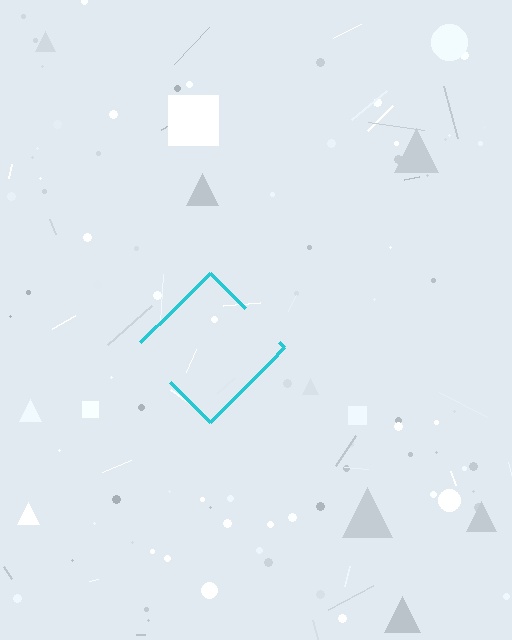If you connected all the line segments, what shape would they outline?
They would outline a diamond.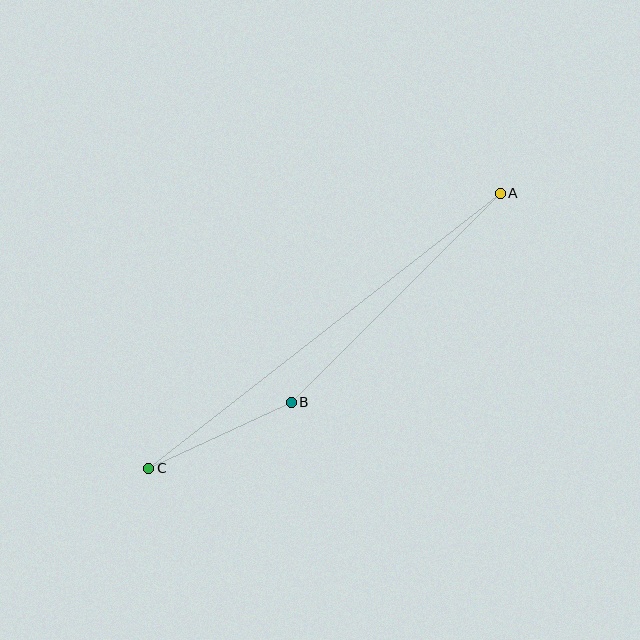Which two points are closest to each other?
Points B and C are closest to each other.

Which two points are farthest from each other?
Points A and C are farthest from each other.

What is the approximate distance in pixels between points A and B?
The distance between A and B is approximately 296 pixels.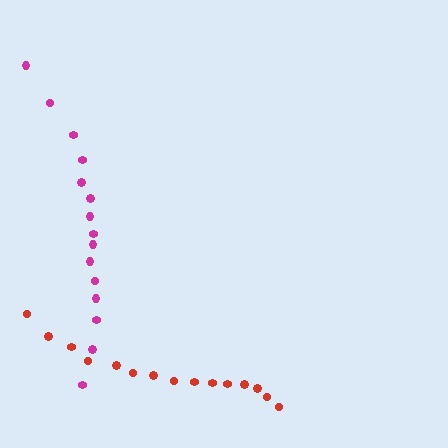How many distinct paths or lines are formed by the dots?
There are 2 distinct paths.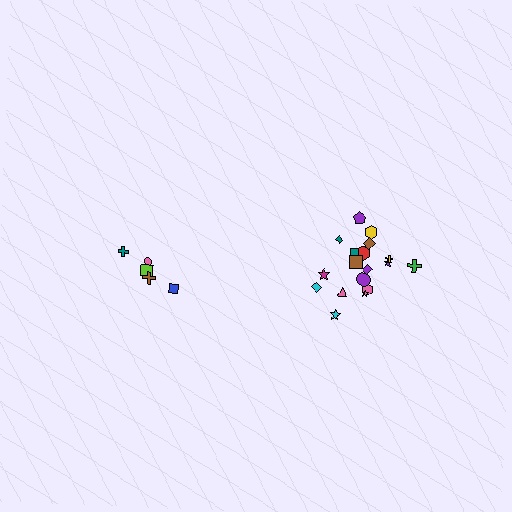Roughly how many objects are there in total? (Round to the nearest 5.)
Roughly 25 objects in total.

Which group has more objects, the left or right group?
The right group.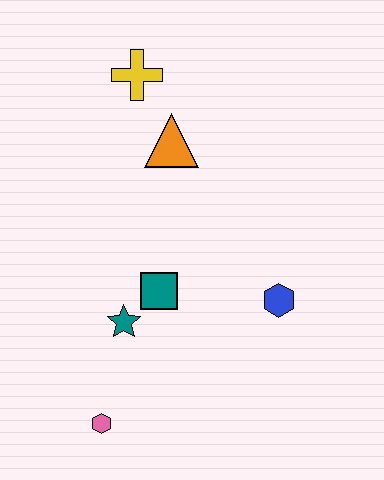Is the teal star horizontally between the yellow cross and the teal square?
No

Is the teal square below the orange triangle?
Yes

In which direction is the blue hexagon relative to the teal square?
The blue hexagon is to the right of the teal square.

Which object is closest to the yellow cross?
The orange triangle is closest to the yellow cross.